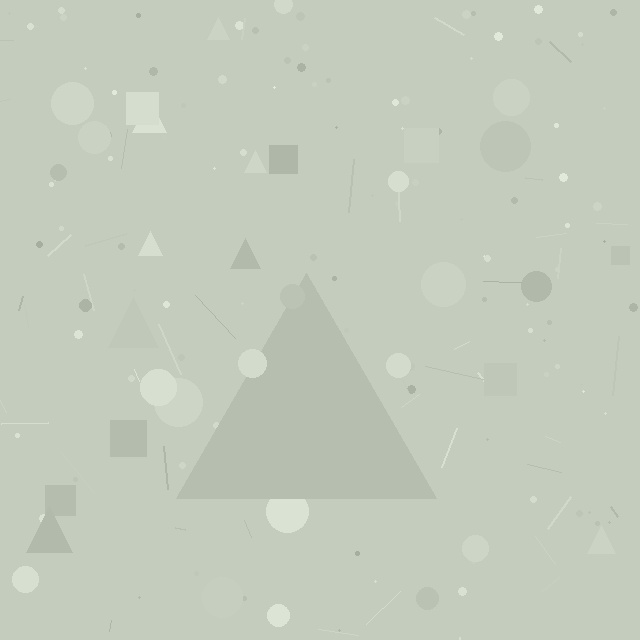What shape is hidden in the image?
A triangle is hidden in the image.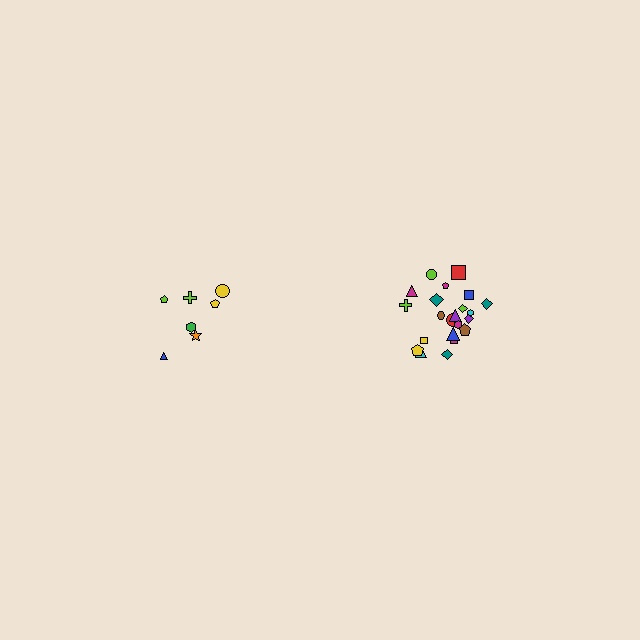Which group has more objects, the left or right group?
The right group.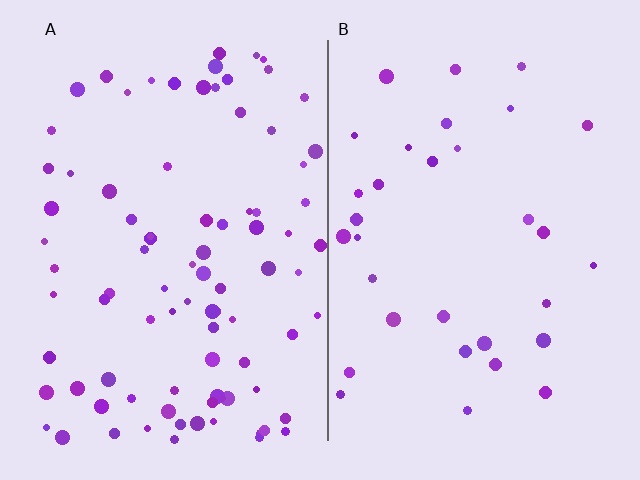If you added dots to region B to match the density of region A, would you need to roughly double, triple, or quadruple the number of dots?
Approximately triple.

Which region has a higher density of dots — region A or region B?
A (the left).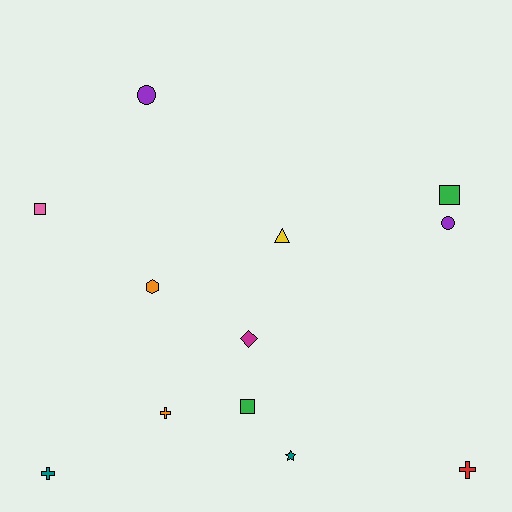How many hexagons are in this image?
There is 1 hexagon.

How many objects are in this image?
There are 12 objects.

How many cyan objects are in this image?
There are no cyan objects.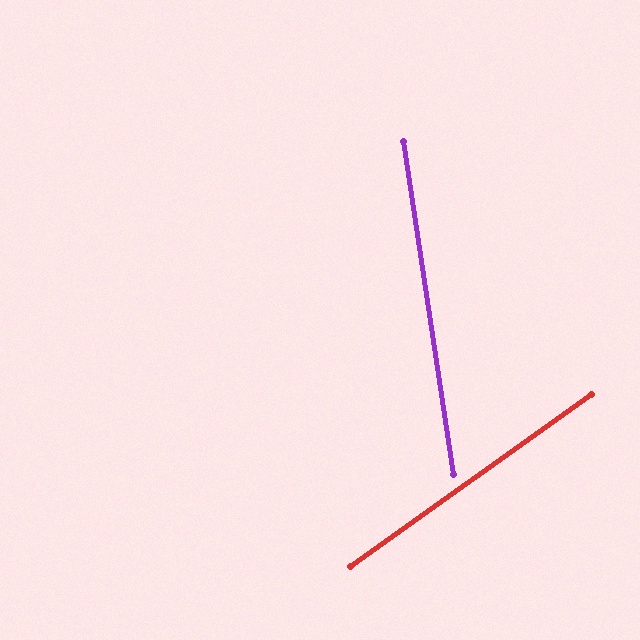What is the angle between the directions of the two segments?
Approximately 63 degrees.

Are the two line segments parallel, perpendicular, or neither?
Neither parallel nor perpendicular — they differ by about 63°.